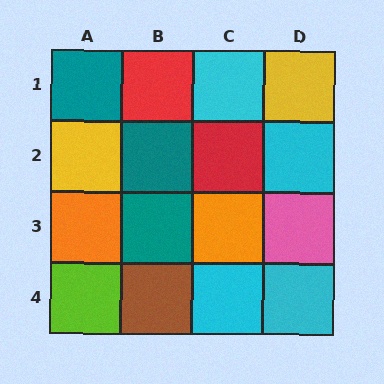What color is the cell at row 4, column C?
Cyan.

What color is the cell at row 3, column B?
Teal.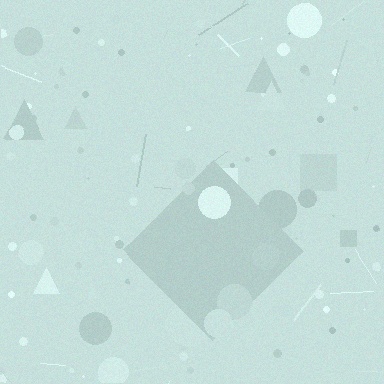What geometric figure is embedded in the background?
A diamond is embedded in the background.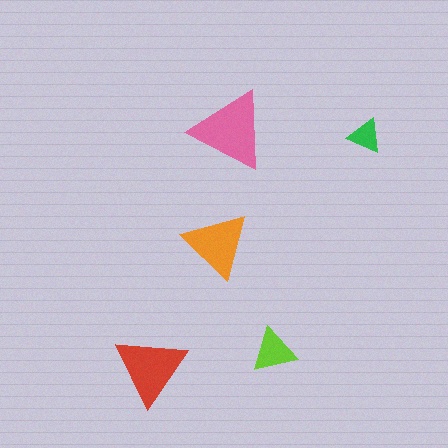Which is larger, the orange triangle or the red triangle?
The red one.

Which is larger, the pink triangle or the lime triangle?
The pink one.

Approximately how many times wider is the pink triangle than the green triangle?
About 2.5 times wider.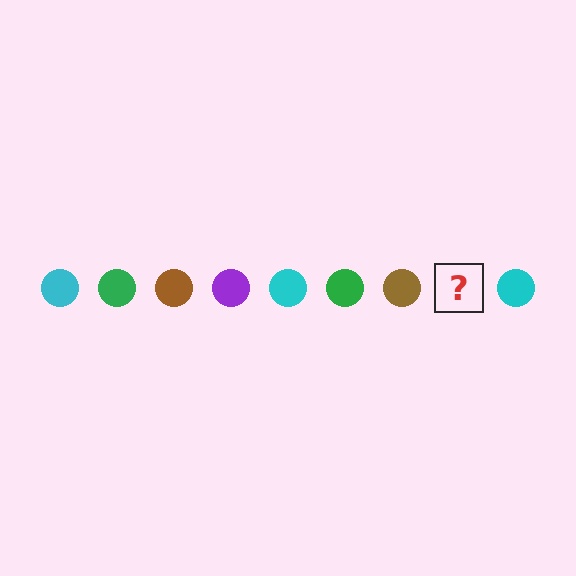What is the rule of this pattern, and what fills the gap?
The rule is that the pattern cycles through cyan, green, brown, purple circles. The gap should be filled with a purple circle.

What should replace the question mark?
The question mark should be replaced with a purple circle.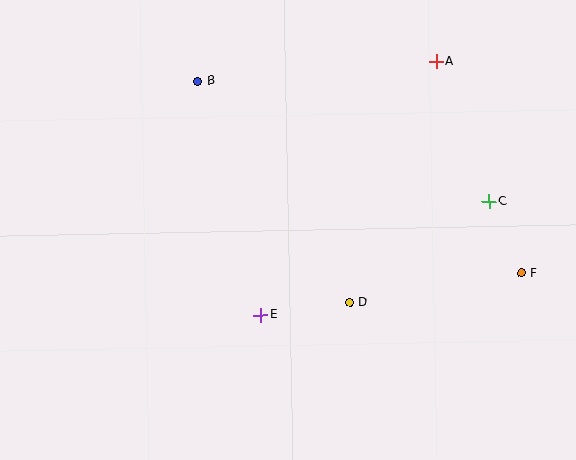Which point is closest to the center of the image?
Point E at (261, 315) is closest to the center.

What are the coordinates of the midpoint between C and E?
The midpoint between C and E is at (375, 258).